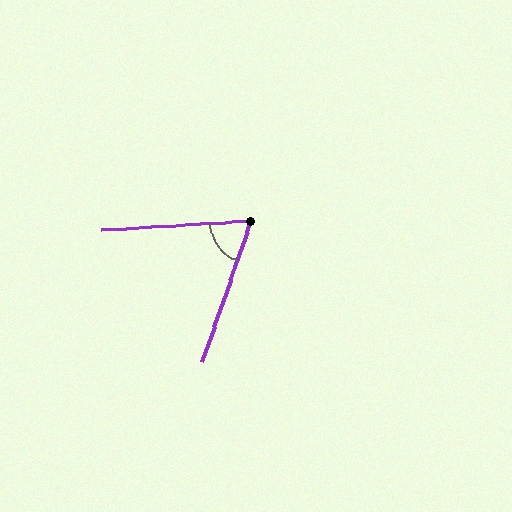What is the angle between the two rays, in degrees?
Approximately 67 degrees.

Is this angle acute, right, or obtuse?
It is acute.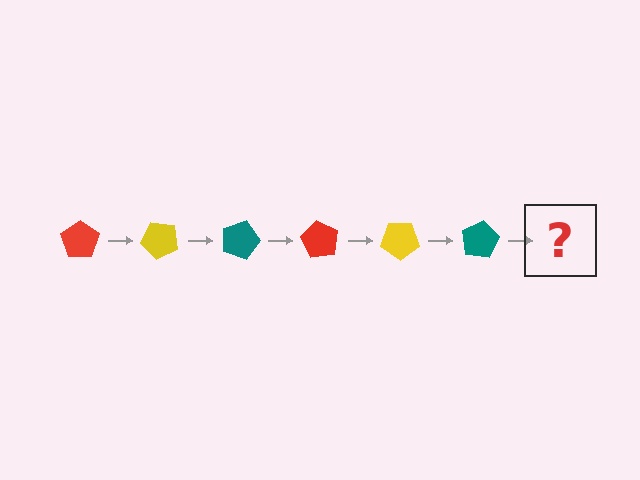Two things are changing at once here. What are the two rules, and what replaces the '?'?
The two rules are that it rotates 45 degrees each step and the color cycles through red, yellow, and teal. The '?' should be a red pentagon, rotated 270 degrees from the start.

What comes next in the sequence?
The next element should be a red pentagon, rotated 270 degrees from the start.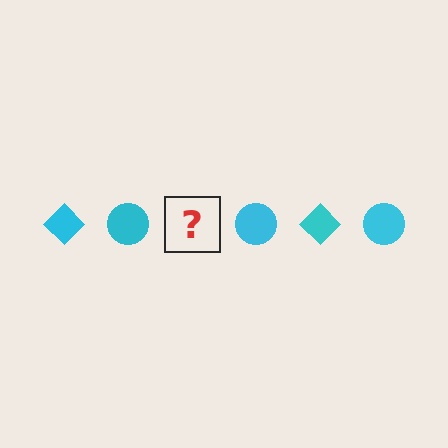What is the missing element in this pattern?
The missing element is a cyan diamond.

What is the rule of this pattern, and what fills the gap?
The rule is that the pattern cycles through diamond, circle shapes in cyan. The gap should be filled with a cyan diamond.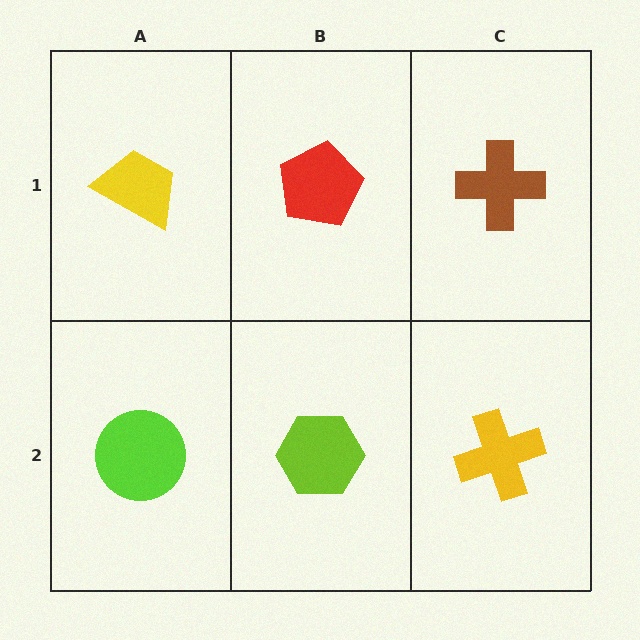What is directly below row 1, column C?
A yellow cross.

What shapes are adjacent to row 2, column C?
A brown cross (row 1, column C), a lime hexagon (row 2, column B).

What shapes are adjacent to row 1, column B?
A lime hexagon (row 2, column B), a yellow trapezoid (row 1, column A), a brown cross (row 1, column C).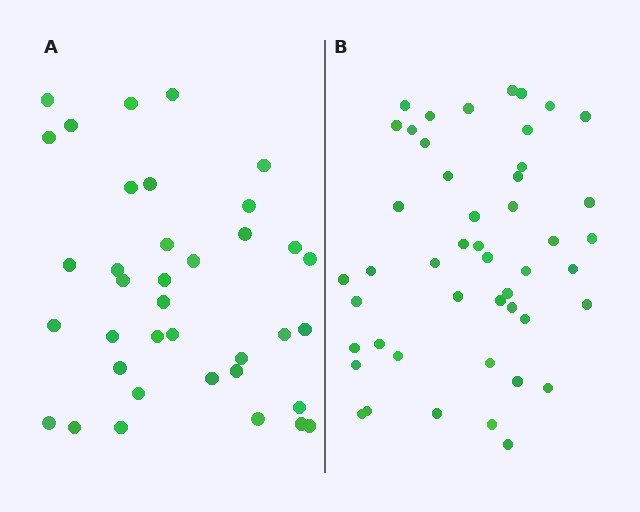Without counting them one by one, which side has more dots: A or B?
Region B (the right region) has more dots.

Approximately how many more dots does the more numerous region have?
Region B has roughly 10 or so more dots than region A.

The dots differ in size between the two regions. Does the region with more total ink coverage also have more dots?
No. Region A has more total ink coverage because its dots are larger, but region B actually contains more individual dots. Total area can be misleading — the number of items is what matters here.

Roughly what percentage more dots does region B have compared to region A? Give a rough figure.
About 25% more.